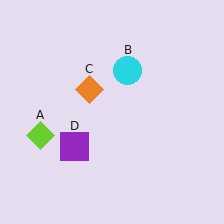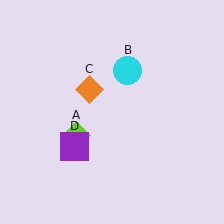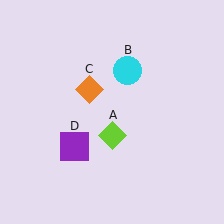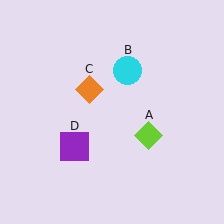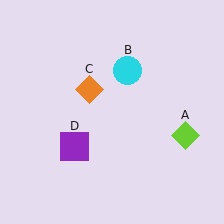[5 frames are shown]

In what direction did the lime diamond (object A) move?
The lime diamond (object A) moved right.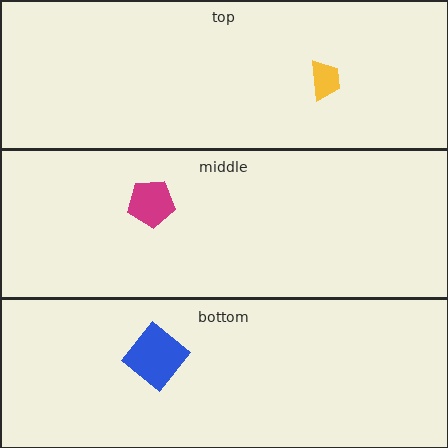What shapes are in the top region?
The yellow trapezoid.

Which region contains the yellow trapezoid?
The top region.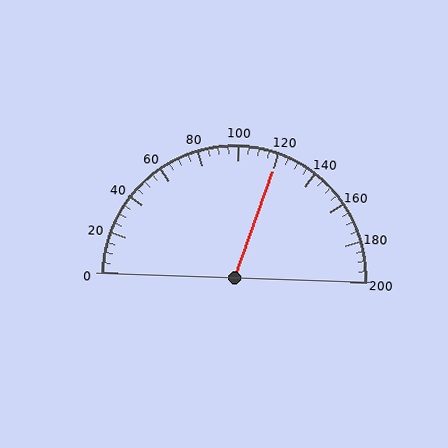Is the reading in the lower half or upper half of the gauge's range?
The reading is in the upper half of the range (0 to 200).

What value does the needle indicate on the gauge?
The needle indicates approximately 120.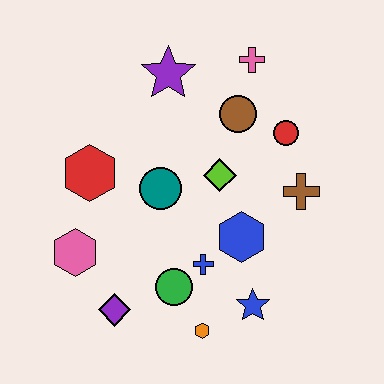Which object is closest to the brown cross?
The red circle is closest to the brown cross.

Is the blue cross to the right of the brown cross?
No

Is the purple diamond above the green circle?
No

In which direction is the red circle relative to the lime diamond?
The red circle is to the right of the lime diamond.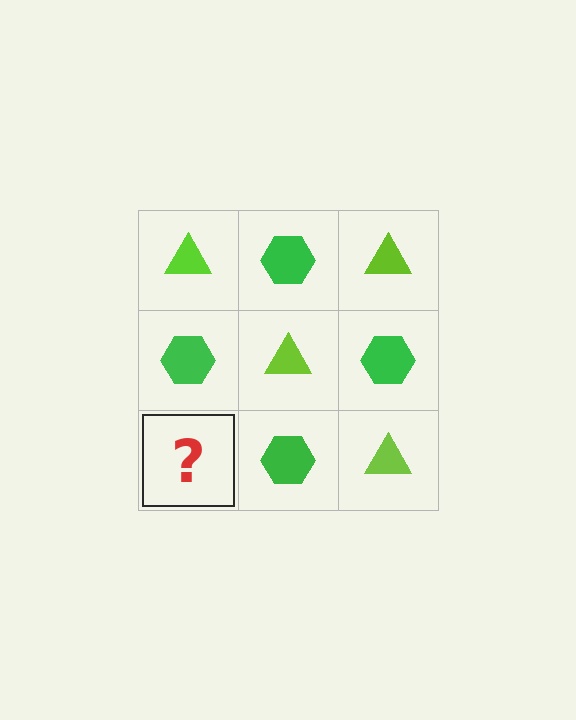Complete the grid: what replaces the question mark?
The question mark should be replaced with a lime triangle.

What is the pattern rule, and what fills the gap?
The rule is that it alternates lime triangle and green hexagon in a checkerboard pattern. The gap should be filled with a lime triangle.